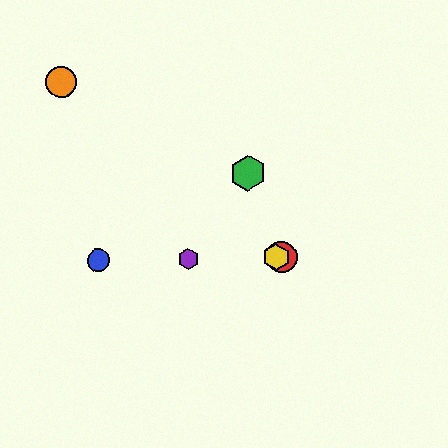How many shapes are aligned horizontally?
4 shapes (the red circle, the blue circle, the yellow hexagon, the purple hexagon) are aligned horizontally.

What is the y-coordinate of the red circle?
The red circle is at y≈257.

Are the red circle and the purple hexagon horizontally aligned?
Yes, both are at y≈257.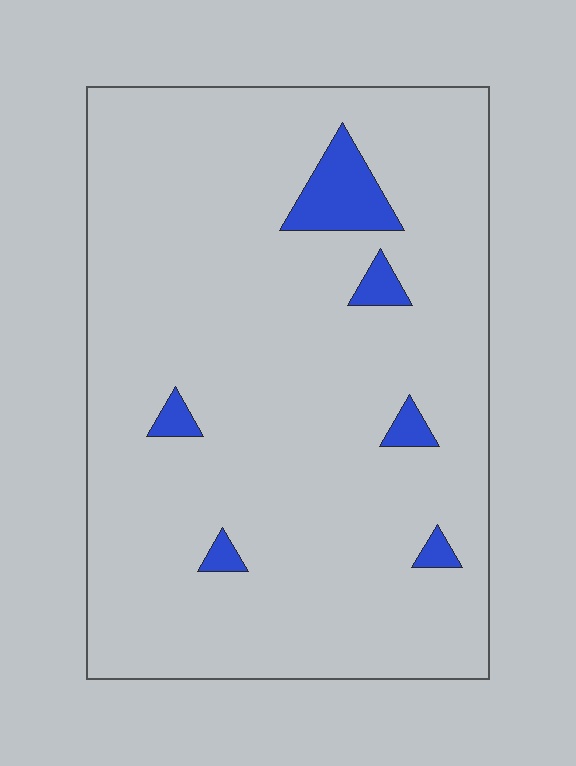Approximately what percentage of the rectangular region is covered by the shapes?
Approximately 5%.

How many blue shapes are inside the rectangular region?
6.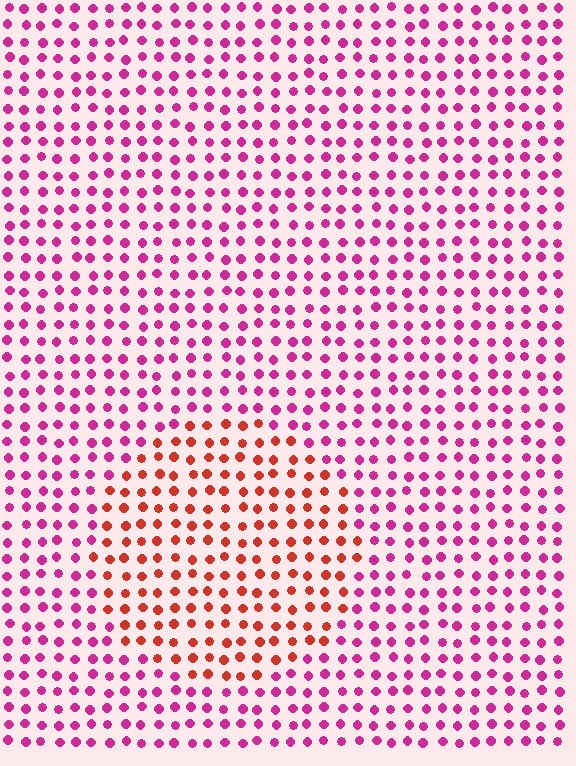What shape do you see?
I see a circle.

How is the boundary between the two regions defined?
The boundary is defined purely by a slight shift in hue (about 44 degrees). Spacing, size, and orientation are identical on both sides.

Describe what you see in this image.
The image is filled with small magenta elements in a uniform arrangement. A circle-shaped region is visible where the elements are tinted to a slightly different hue, forming a subtle color boundary.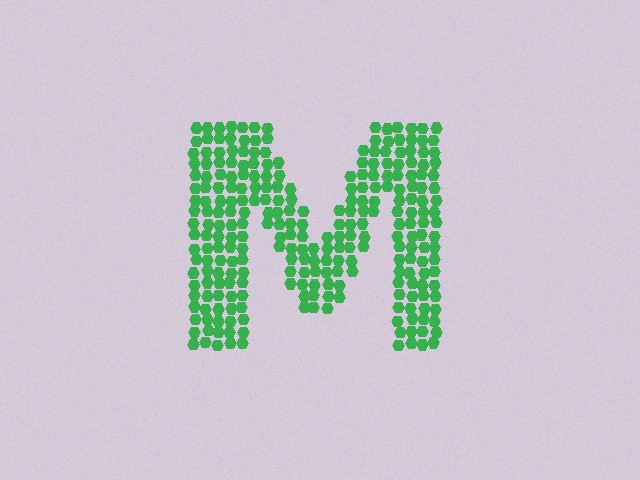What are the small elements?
The small elements are hexagons.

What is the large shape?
The large shape is the letter M.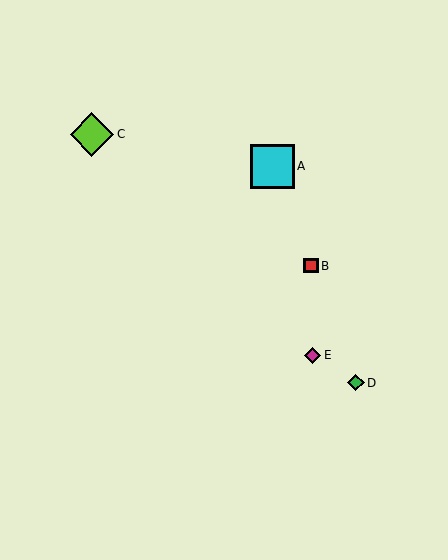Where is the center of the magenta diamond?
The center of the magenta diamond is at (313, 355).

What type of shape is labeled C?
Shape C is a lime diamond.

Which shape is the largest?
The cyan square (labeled A) is the largest.